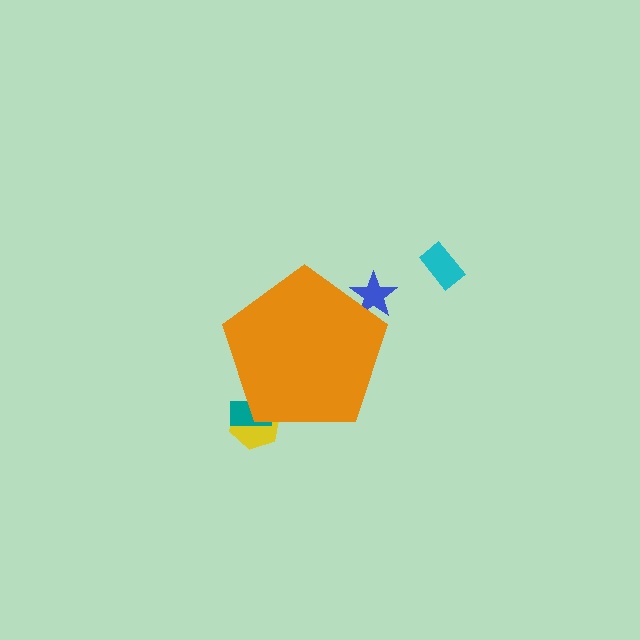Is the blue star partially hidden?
Yes, the blue star is partially hidden behind the orange pentagon.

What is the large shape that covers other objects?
An orange pentagon.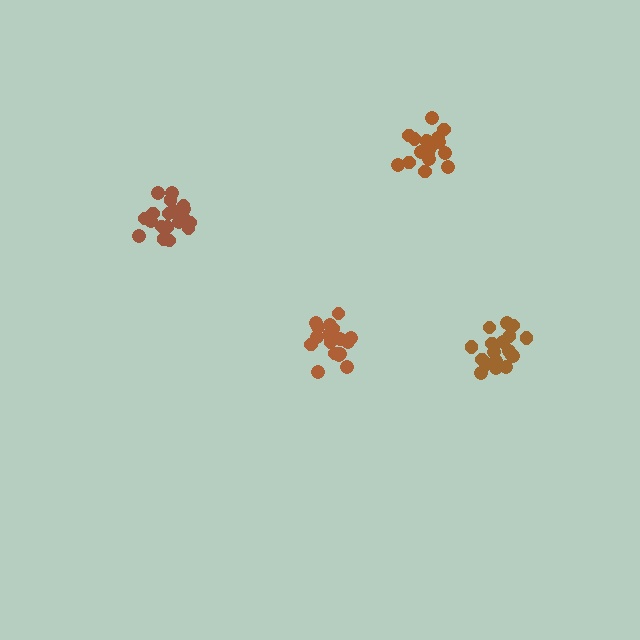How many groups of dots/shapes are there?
There are 4 groups.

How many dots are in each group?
Group 1: 17 dots, Group 2: 19 dots, Group 3: 20 dots, Group 4: 18 dots (74 total).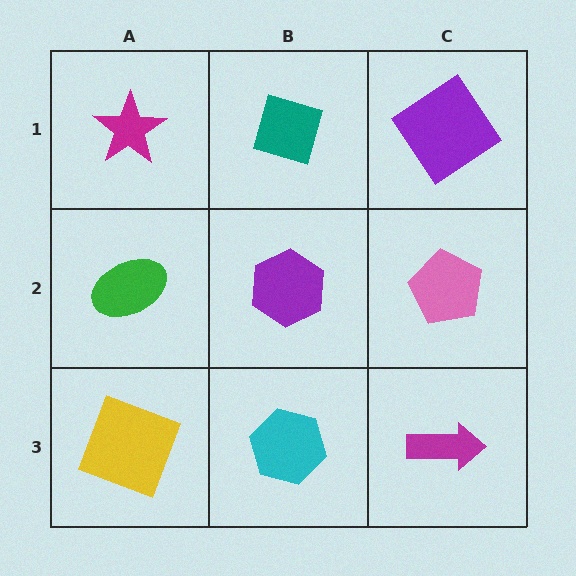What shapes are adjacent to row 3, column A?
A green ellipse (row 2, column A), a cyan hexagon (row 3, column B).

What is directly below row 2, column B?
A cyan hexagon.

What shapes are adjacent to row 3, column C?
A pink pentagon (row 2, column C), a cyan hexagon (row 3, column B).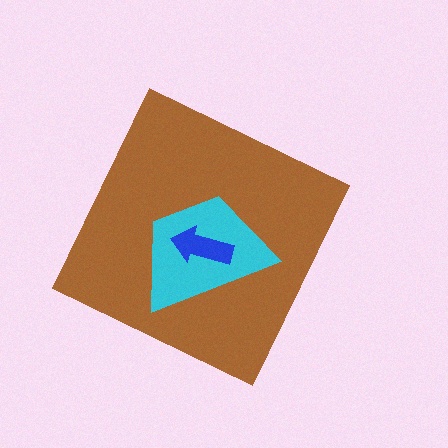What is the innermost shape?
The blue arrow.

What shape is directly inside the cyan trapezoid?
The blue arrow.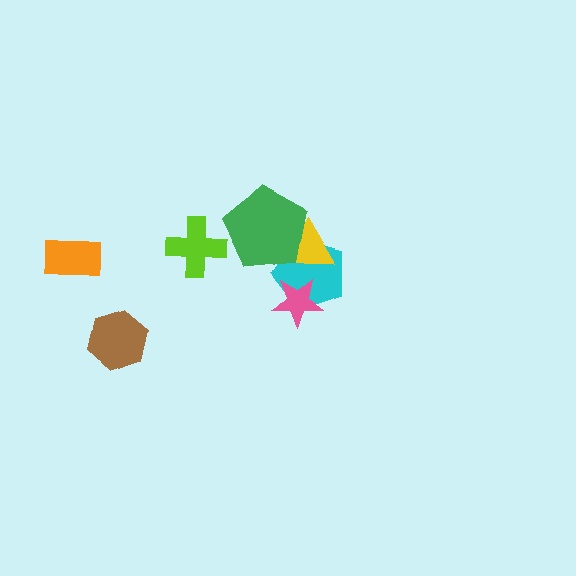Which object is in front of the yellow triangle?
The green pentagon is in front of the yellow triangle.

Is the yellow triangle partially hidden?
Yes, it is partially covered by another shape.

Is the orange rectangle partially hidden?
No, no other shape covers it.